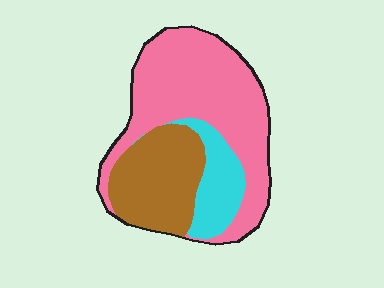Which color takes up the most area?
Pink, at roughly 55%.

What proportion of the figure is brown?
Brown covers about 30% of the figure.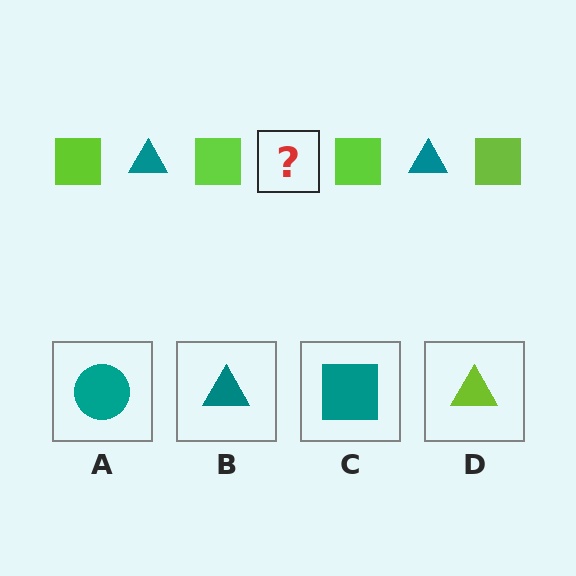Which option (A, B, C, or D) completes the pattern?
B.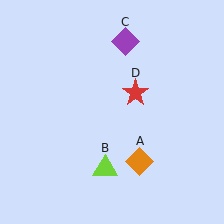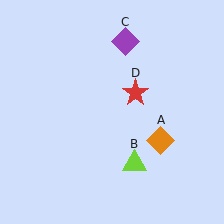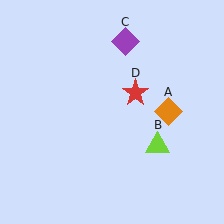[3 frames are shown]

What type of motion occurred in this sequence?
The orange diamond (object A), lime triangle (object B) rotated counterclockwise around the center of the scene.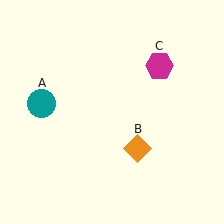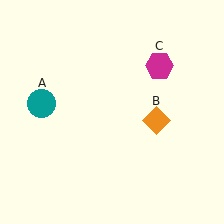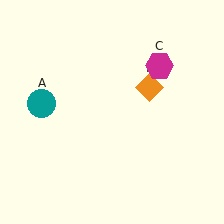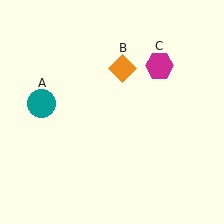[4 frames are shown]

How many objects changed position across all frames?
1 object changed position: orange diamond (object B).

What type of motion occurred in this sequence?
The orange diamond (object B) rotated counterclockwise around the center of the scene.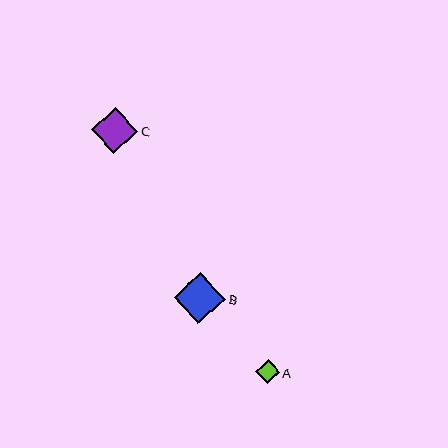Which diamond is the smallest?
Diamond A is the smallest with a size of approximately 24 pixels.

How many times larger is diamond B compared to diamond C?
Diamond B is approximately 1.1 times the size of diamond C.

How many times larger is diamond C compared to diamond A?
Diamond C is approximately 1.9 times the size of diamond A.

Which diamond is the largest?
Diamond B is the largest with a size of approximately 51 pixels.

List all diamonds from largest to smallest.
From largest to smallest: B, C, A.